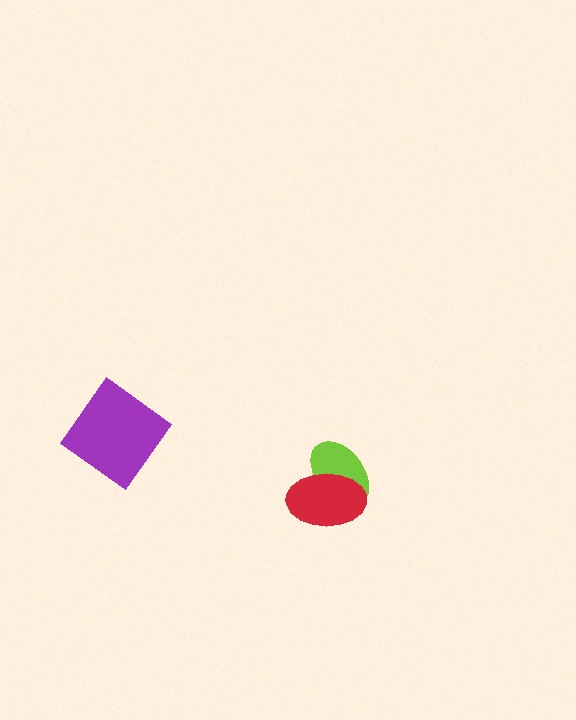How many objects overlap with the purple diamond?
0 objects overlap with the purple diamond.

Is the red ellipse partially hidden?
No, no other shape covers it.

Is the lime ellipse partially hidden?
Yes, it is partially covered by another shape.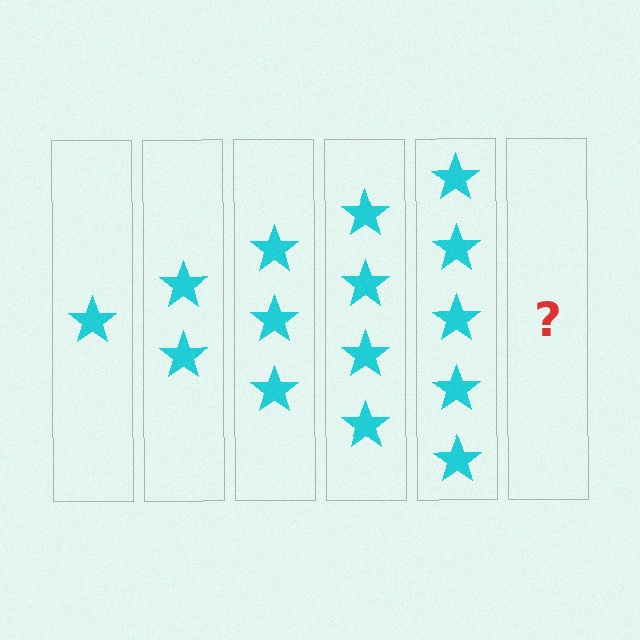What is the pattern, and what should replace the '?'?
The pattern is that each step adds one more star. The '?' should be 6 stars.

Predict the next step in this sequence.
The next step is 6 stars.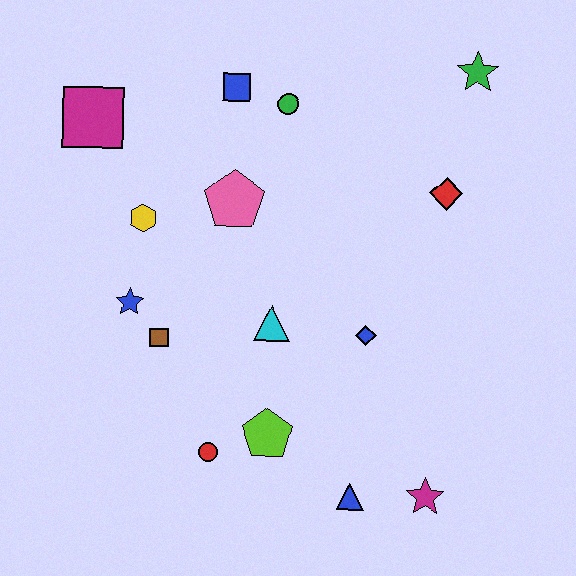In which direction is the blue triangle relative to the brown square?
The blue triangle is to the right of the brown square.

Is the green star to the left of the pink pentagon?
No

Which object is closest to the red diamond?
The green star is closest to the red diamond.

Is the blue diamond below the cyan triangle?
Yes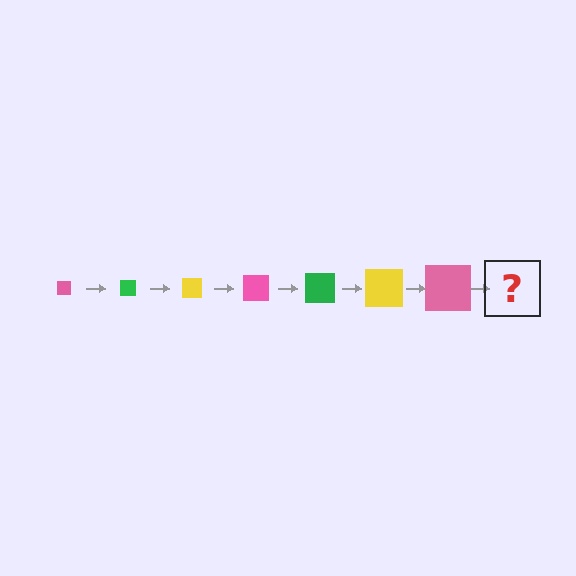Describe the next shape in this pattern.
It should be a green square, larger than the previous one.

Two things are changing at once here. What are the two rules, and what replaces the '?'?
The two rules are that the square grows larger each step and the color cycles through pink, green, and yellow. The '?' should be a green square, larger than the previous one.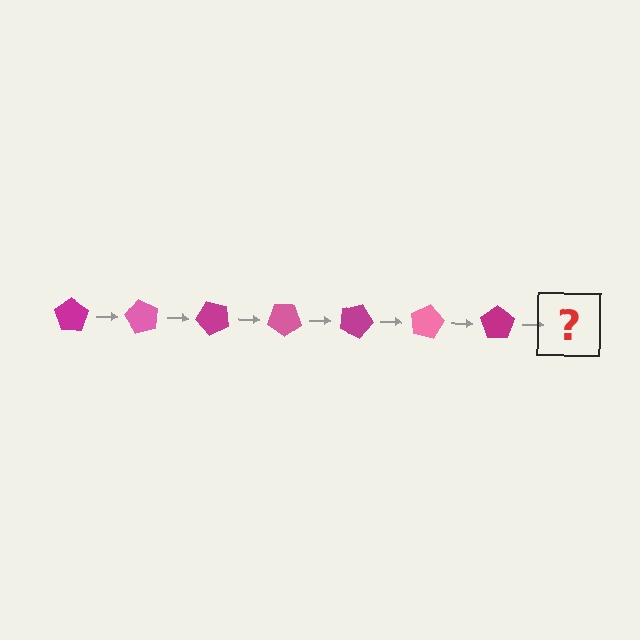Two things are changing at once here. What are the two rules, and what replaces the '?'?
The two rules are that it rotates 60 degrees each step and the color cycles through magenta and pink. The '?' should be a pink pentagon, rotated 420 degrees from the start.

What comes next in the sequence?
The next element should be a pink pentagon, rotated 420 degrees from the start.